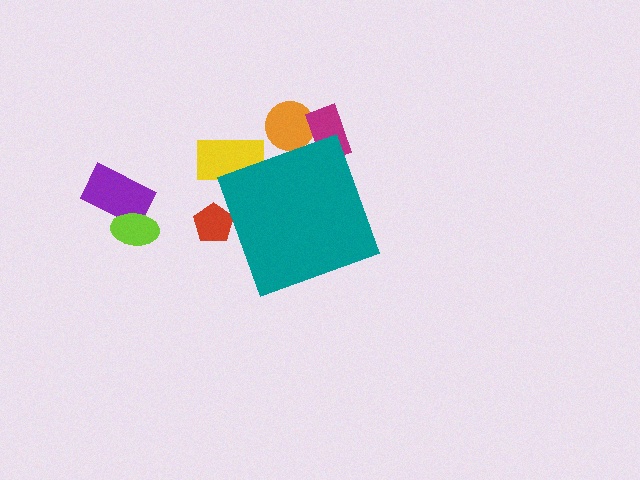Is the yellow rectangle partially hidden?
Yes, the yellow rectangle is partially hidden behind the teal diamond.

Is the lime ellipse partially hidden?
No, the lime ellipse is fully visible.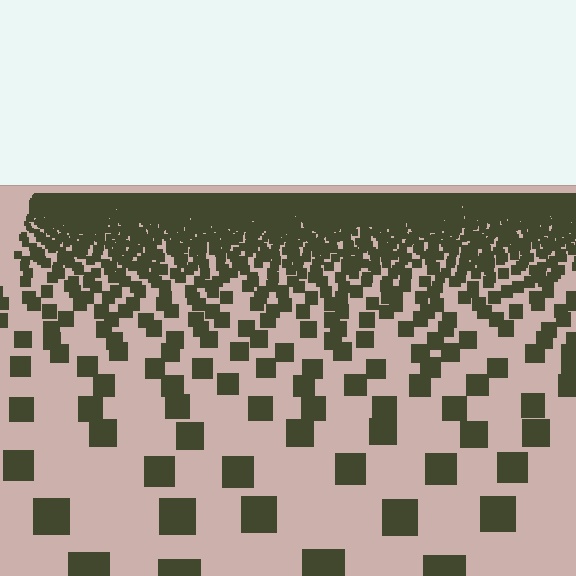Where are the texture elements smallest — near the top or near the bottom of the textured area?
Near the top.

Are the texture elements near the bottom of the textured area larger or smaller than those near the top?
Larger. Near the bottom, elements are closer to the viewer and appear at a bigger on-screen size.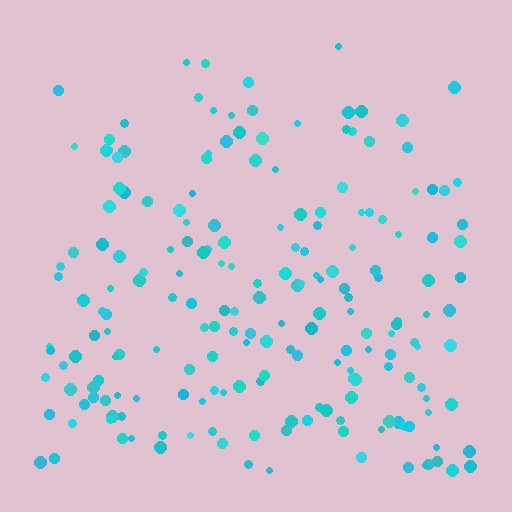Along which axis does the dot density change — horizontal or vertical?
Vertical.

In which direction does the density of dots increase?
From top to bottom, with the bottom side densest.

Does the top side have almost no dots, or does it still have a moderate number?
Still a moderate number, just noticeably fewer than the bottom.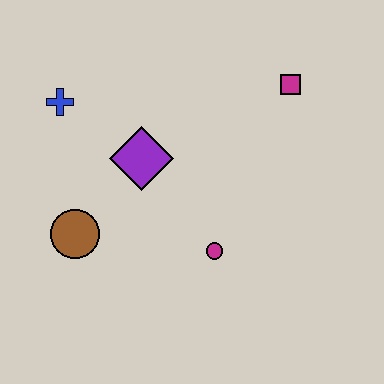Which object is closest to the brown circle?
The purple diamond is closest to the brown circle.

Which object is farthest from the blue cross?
The magenta square is farthest from the blue cross.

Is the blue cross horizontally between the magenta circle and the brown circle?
No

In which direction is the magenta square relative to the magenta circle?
The magenta square is above the magenta circle.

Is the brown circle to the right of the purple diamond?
No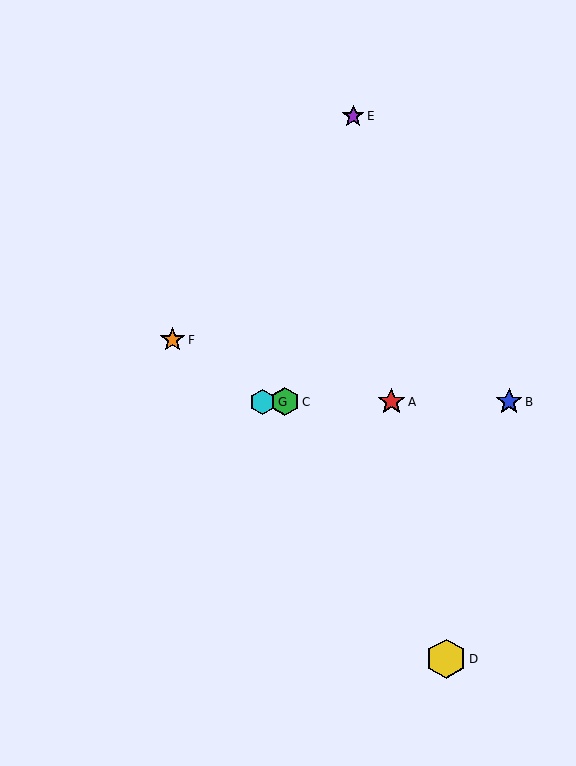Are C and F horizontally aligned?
No, C is at y≈402 and F is at y≈340.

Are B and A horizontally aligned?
Yes, both are at y≈402.